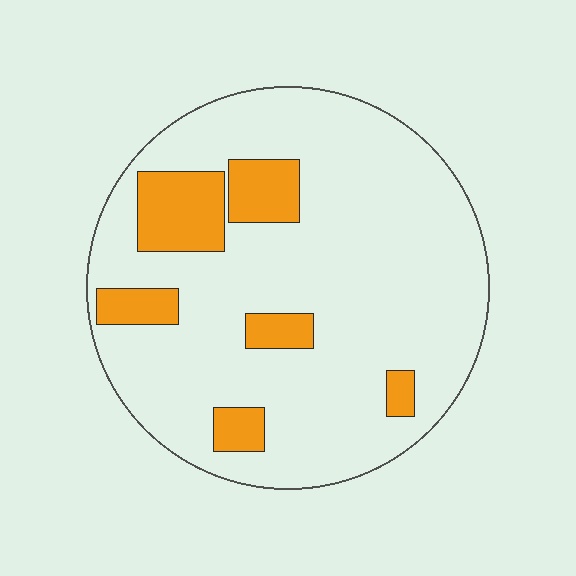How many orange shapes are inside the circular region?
6.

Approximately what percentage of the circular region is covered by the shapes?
Approximately 15%.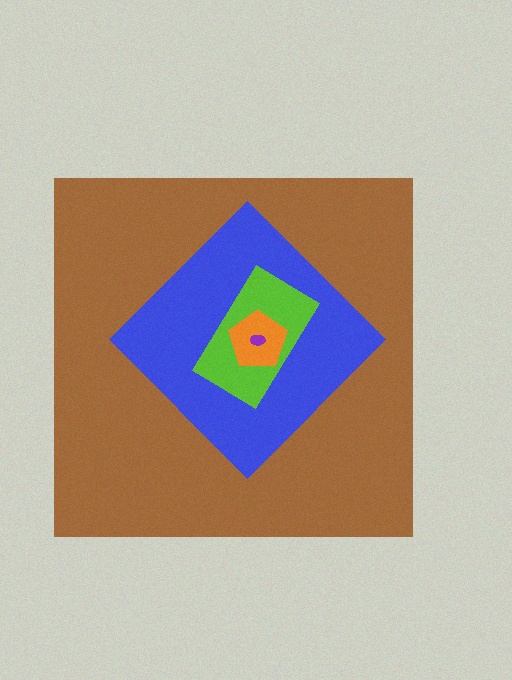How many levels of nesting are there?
5.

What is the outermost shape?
The brown square.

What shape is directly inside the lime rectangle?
The orange pentagon.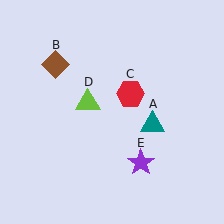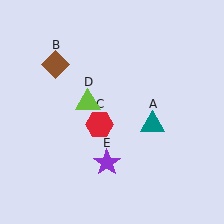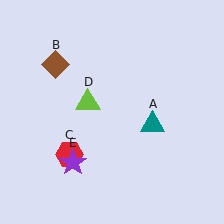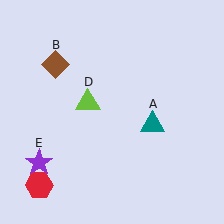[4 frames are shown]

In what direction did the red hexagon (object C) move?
The red hexagon (object C) moved down and to the left.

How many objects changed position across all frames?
2 objects changed position: red hexagon (object C), purple star (object E).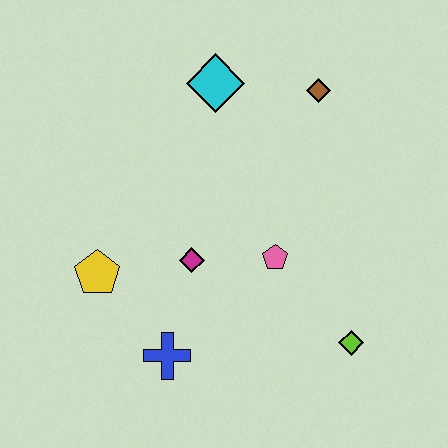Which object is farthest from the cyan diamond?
The lime diamond is farthest from the cyan diamond.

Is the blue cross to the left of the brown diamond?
Yes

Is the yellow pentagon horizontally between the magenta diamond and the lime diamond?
No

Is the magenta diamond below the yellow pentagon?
No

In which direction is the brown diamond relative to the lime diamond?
The brown diamond is above the lime diamond.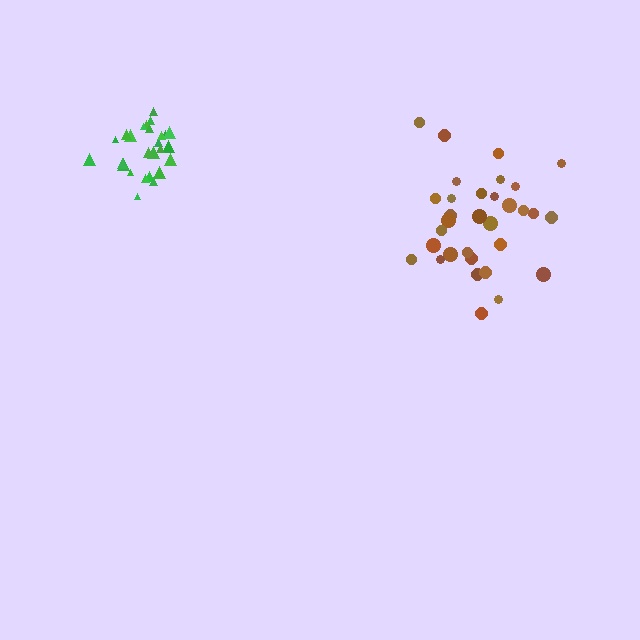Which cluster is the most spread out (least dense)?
Brown.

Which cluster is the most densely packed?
Green.